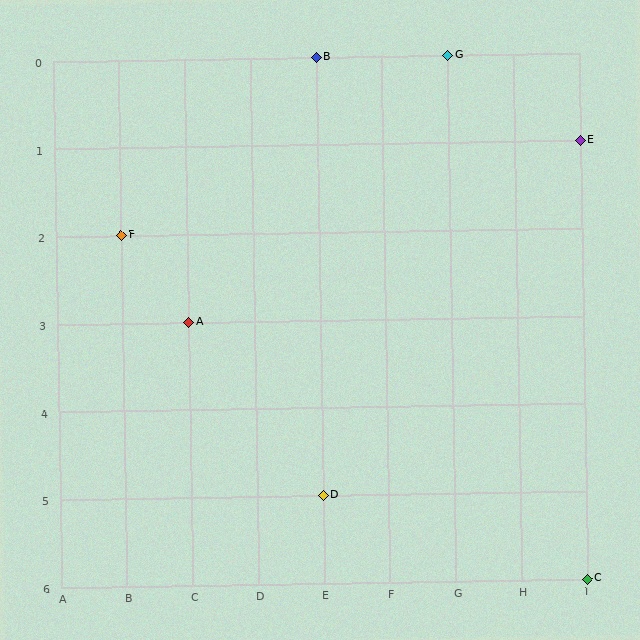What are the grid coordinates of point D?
Point D is at grid coordinates (E, 5).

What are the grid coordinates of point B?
Point B is at grid coordinates (E, 0).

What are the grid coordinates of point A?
Point A is at grid coordinates (C, 3).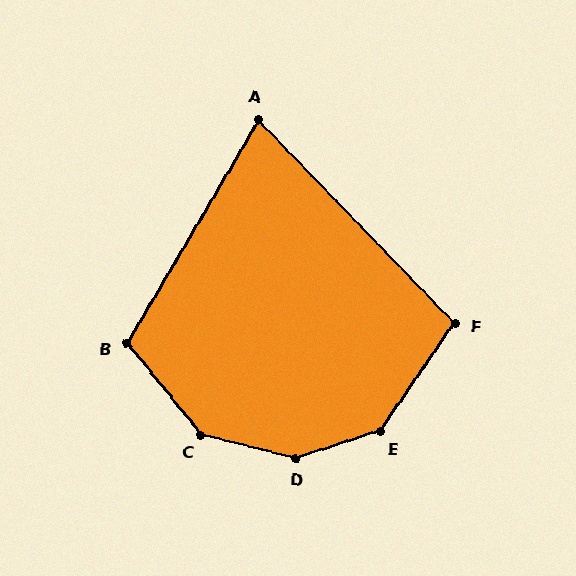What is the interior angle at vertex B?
Approximately 111 degrees (obtuse).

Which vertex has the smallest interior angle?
A, at approximately 75 degrees.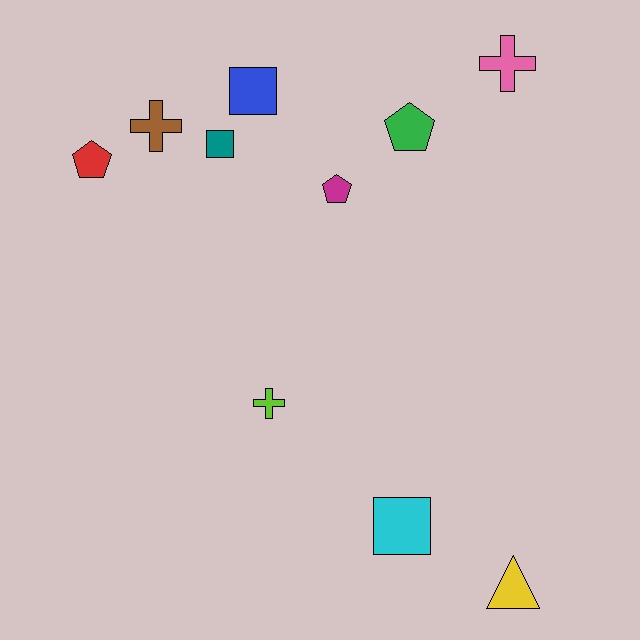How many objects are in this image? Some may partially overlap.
There are 10 objects.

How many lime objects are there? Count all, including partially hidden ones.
There is 1 lime object.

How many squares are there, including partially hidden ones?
There are 3 squares.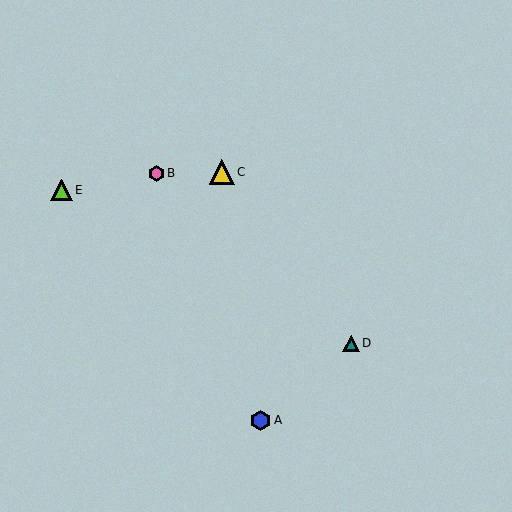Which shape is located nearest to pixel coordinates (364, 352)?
The teal triangle (labeled D) at (351, 343) is nearest to that location.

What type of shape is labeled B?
Shape B is a pink hexagon.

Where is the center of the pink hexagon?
The center of the pink hexagon is at (156, 173).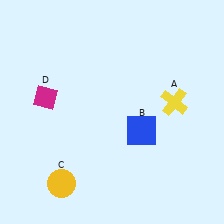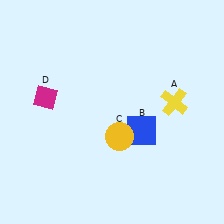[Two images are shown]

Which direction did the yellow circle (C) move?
The yellow circle (C) moved right.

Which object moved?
The yellow circle (C) moved right.